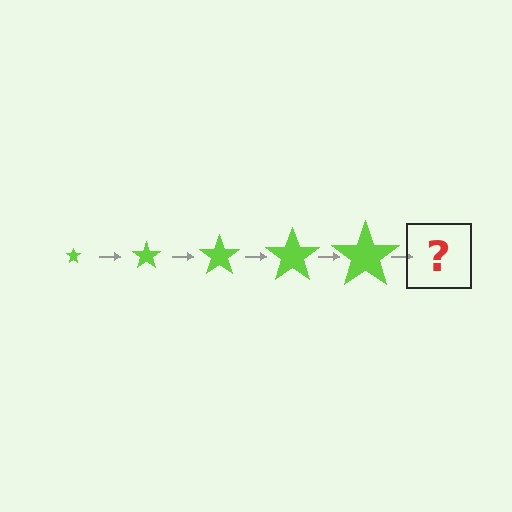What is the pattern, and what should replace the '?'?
The pattern is that the star gets progressively larger each step. The '?' should be a lime star, larger than the previous one.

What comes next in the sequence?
The next element should be a lime star, larger than the previous one.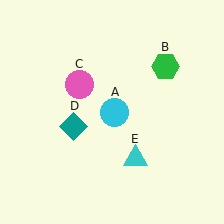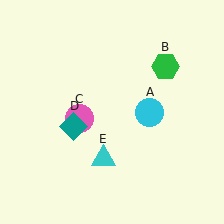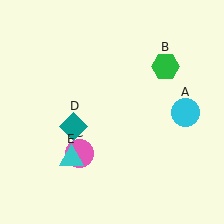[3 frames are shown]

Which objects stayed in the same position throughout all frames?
Green hexagon (object B) and teal diamond (object D) remained stationary.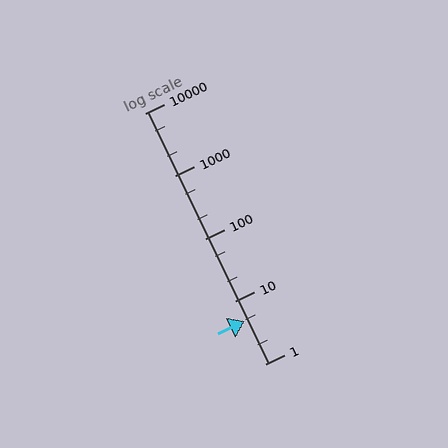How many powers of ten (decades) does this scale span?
The scale spans 4 decades, from 1 to 10000.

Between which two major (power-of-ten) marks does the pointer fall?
The pointer is between 1 and 10.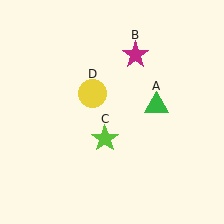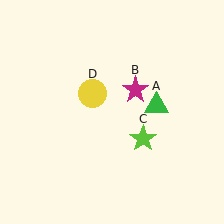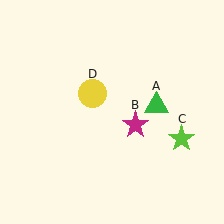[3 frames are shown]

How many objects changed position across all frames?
2 objects changed position: magenta star (object B), lime star (object C).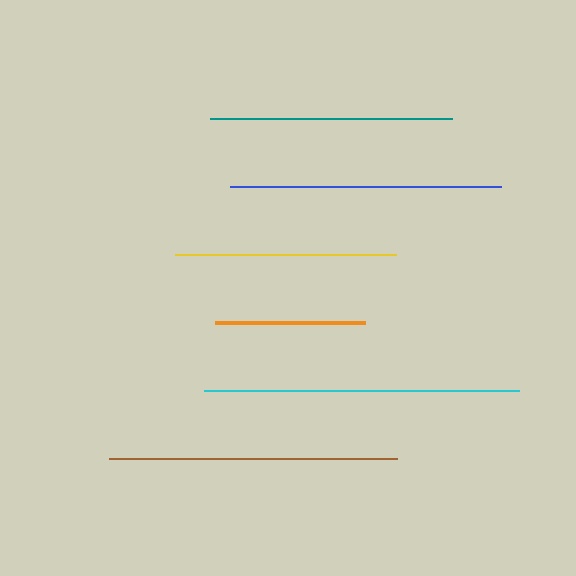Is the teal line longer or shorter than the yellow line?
The teal line is longer than the yellow line.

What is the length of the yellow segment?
The yellow segment is approximately 221 pixels long.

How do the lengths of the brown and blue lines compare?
The brown and blue lines are approximately the same length.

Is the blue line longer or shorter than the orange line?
The blue line is longer than the orange line.